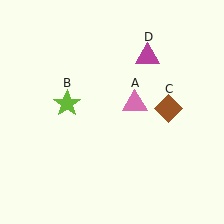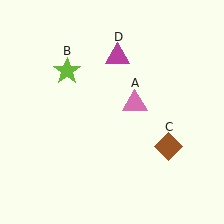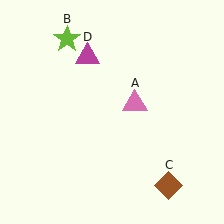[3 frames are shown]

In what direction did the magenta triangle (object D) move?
The magenta triangle (object D) moved left.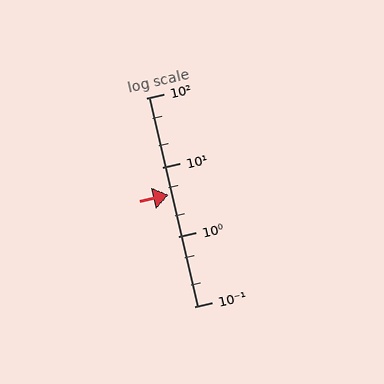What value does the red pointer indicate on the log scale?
The pointer indicates approximately 4.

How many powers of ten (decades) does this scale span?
The scale spans 3 decades, from 0.1 to 100.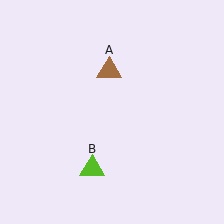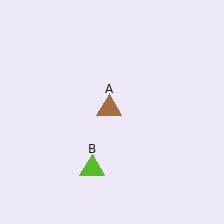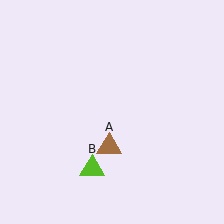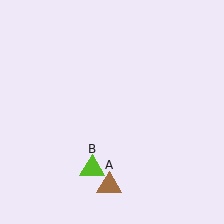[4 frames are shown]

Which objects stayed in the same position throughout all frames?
Lime triangle (object B) remained stationary.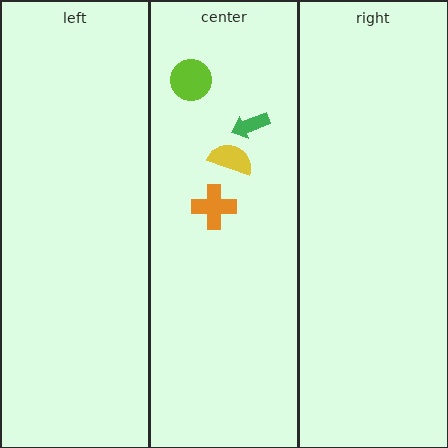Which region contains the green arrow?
The center region.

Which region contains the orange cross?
The center region.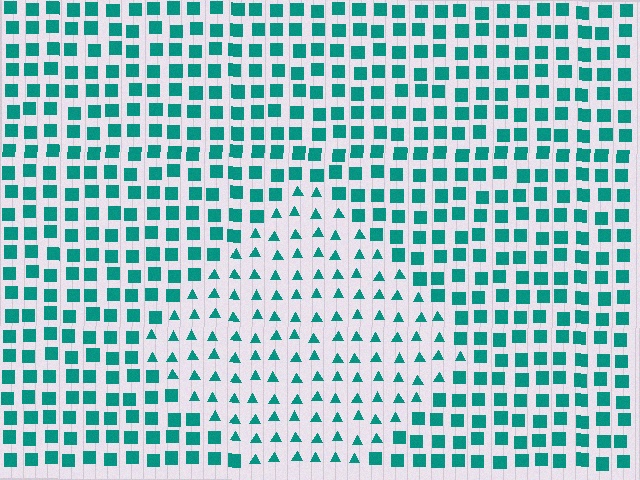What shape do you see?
I see a diamond.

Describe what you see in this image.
The image is filled with small teal elements arranged in a uniform grid. A diamond-shaped region contains triangles, while the surrounding area contains squares. The boundary is defined purely by the change in element shape.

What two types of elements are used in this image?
The image uses triangles inside the diamond region and squares outside it.